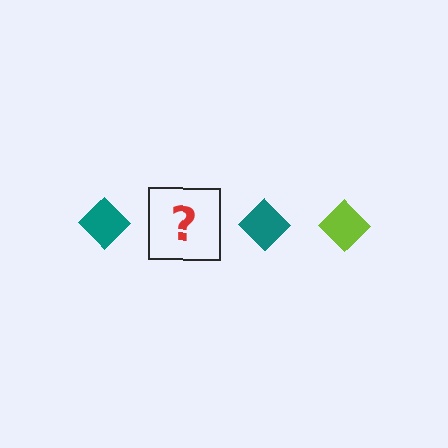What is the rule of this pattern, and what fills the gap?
The rule is that the pattern cycles through teal, lime diamonds. The gap should be filled with a lime diamond.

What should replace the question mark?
The question mark should be replaced with a lime diamond.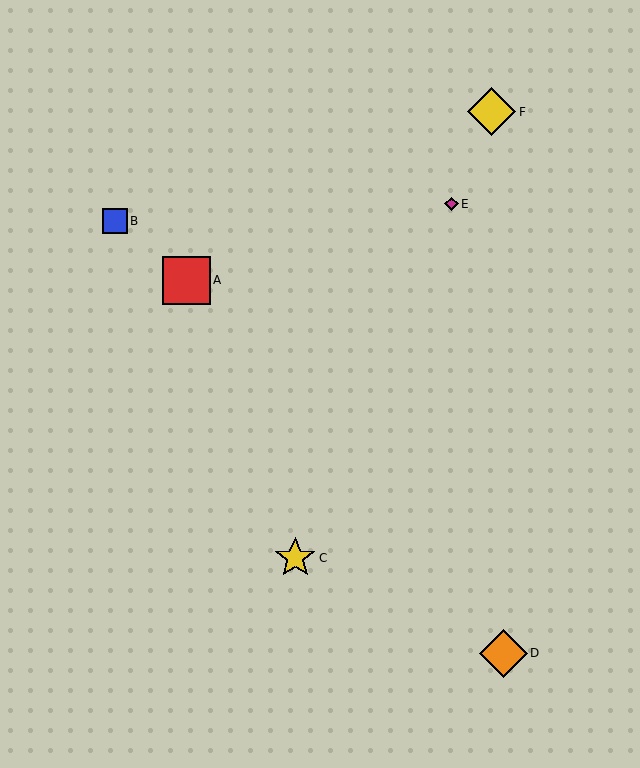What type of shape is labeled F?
Shape F is a yellow diamond.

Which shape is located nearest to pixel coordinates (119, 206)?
The blue square (labeled B) at (115, 221) is nearest to that location.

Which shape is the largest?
The yellow diamond (labeled F) is the largest.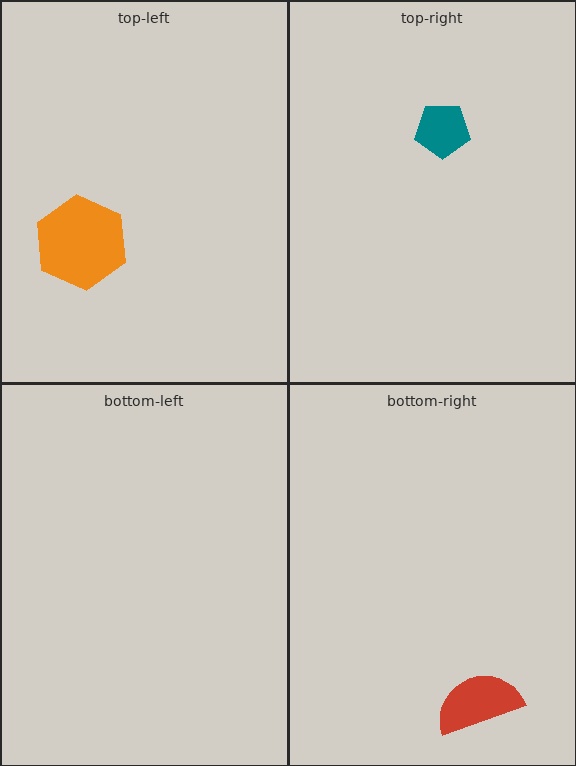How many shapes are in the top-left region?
1.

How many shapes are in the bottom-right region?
1.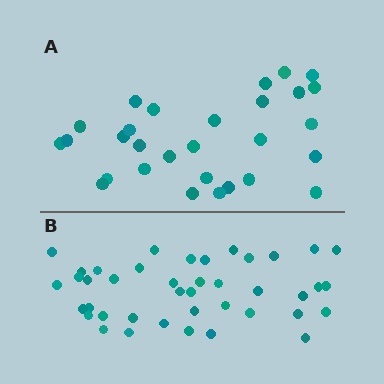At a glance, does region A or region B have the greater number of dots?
Region B (the bottom region) has more dots.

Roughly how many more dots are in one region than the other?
Region B has roughly 12 or so more dots than region A.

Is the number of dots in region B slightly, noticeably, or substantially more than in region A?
Region B has noticeably more, but not dramatically so. The ratio is roughly 1.4 to 1.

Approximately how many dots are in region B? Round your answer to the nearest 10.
About 40 dots. (The exact count is 41, which rounds to 40.)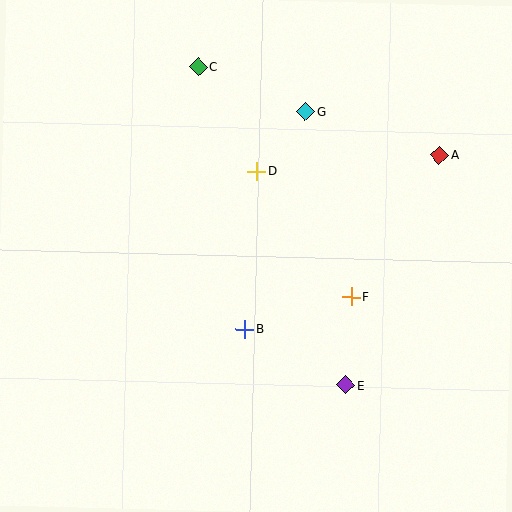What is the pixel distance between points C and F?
The distance between C and F is 276 pixels.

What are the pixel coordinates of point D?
Point D is at (257, 171).